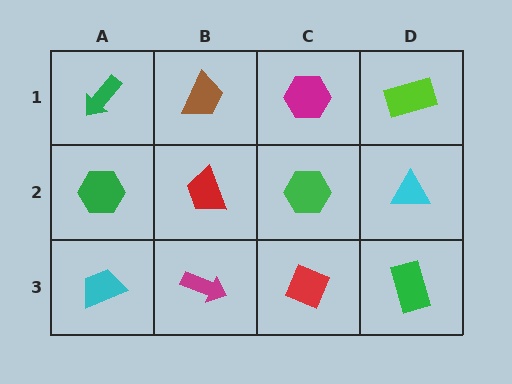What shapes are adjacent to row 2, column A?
A green arrow (row 1, column A), a cyan trapezoid (row 3, column A), a red trapezoid (row 2, column B).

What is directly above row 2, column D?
A lime rectangle.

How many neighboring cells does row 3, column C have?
3.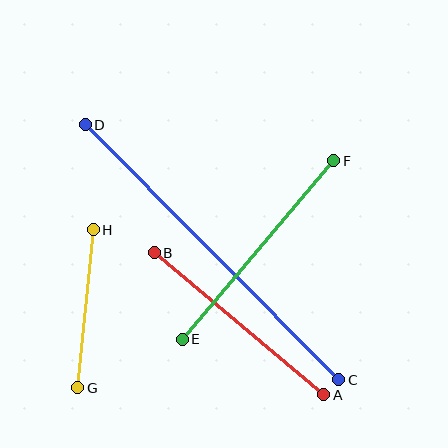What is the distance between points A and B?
The distance is approximately 221 pixels.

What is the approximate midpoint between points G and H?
The midpoint is at approximately (86, 309) pixels.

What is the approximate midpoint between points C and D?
The midpoint is at approximately (212, 252) pixels.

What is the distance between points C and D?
The distance is approximately 359 pixels.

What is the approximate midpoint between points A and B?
The midpoint is at approximately (239, 324) pixels.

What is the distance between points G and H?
The distance is approximately 159 pixels.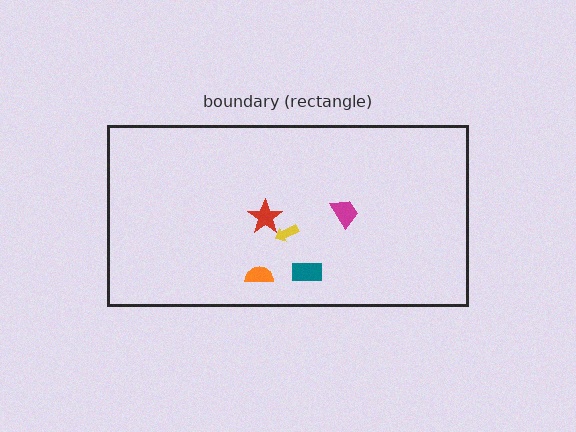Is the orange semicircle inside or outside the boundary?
Inside.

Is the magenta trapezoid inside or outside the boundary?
Inside.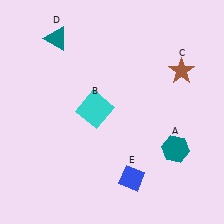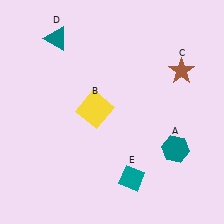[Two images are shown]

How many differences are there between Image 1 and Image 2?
There are 2 differences between the two images.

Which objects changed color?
B changed from cyan to yellow. E changed from blue to teal.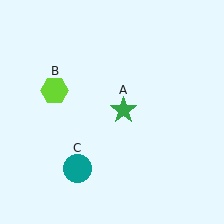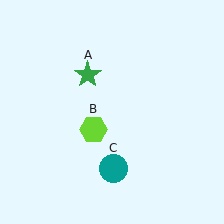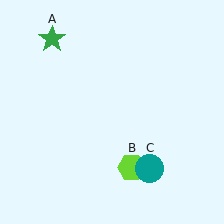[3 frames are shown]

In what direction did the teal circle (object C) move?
The teal circle (object C) moved right.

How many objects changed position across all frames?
3 objects changed position: green star (object A), lime hexagon (object B), teal circle (object C).